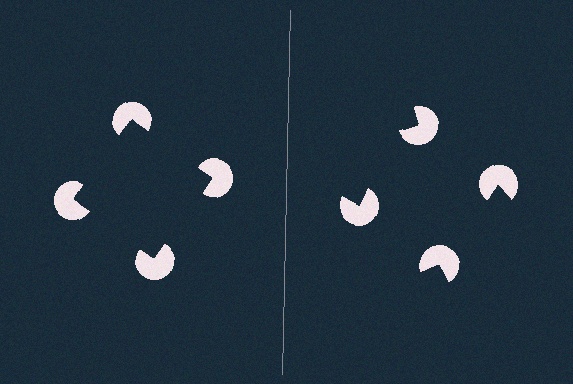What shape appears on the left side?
An illusory square.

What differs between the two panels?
The pac-man discs are positioned identically on both sides; only the wedge orientations differ. On the left they align to a square; on the right they are misaligned.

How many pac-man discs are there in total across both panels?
8 — 4 on each side.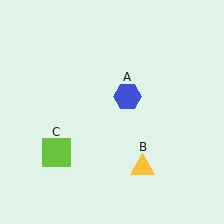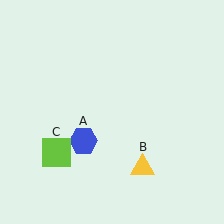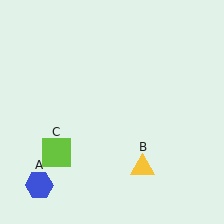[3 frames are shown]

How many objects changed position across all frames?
1 object changed position: blue hexagon (object A).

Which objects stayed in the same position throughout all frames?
Yellow triangle (object B) and lime square (object C) remained stationary.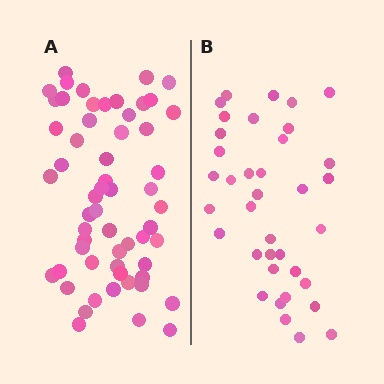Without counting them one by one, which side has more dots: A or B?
Region A (the left region) has more dots.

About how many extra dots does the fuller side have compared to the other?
Region A has approximately 20 more dots than region B.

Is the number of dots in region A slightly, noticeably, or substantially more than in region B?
Region A has substantially more. The ratio is roughly 1.6 to 1.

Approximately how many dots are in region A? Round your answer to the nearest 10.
About 60 dots. (The exact count is 58, which rounds to 60.)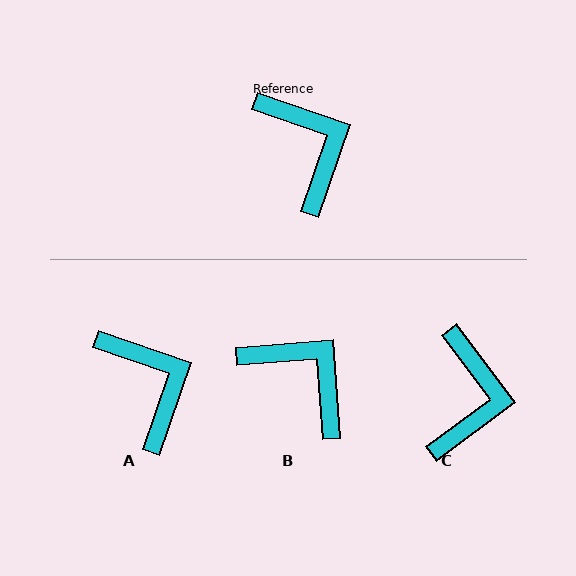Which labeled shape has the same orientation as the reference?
A.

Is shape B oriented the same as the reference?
No, it is off by about 23 degrees.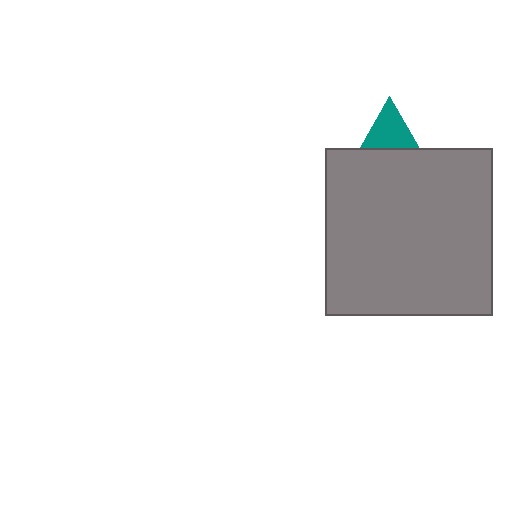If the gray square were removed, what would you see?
You would see the complete teal triangle.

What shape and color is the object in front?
The object in front is a gray square.